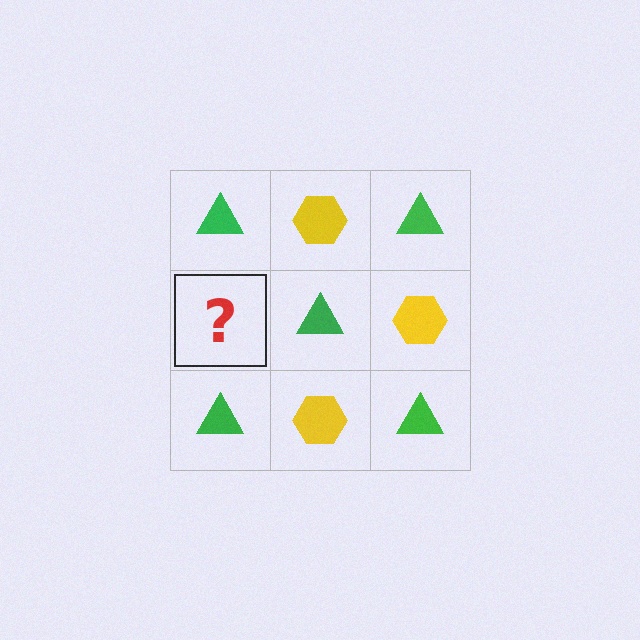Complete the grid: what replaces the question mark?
The question mark should be replaced with a yellow hexagon.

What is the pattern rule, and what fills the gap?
The rule is that it alternates green triangle and yellow hexagon in a checkerboard pattern. The gap should be filled with a yellow hexagon.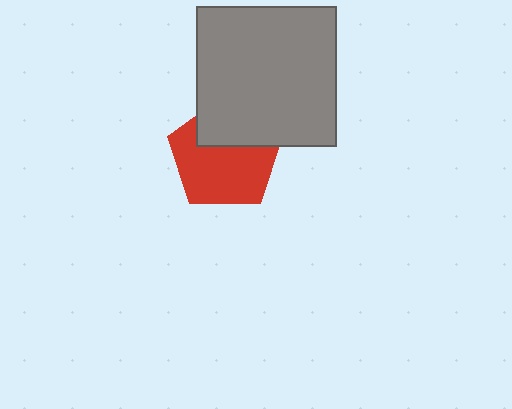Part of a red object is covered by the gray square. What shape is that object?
It is a pentagon.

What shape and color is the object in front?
The object in front is a gray square.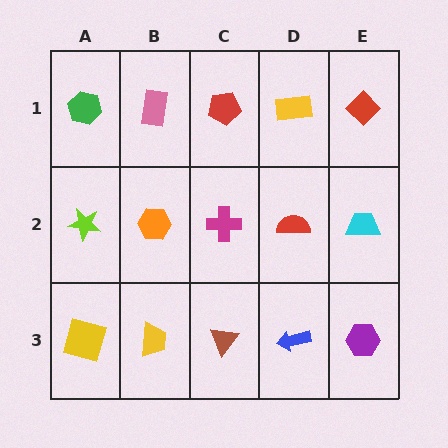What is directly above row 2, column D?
A yellow rectangle.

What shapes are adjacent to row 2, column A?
A green hexagon (row 1, column A), a yellow square (row 3, column A), an orange hexagon (row 2, column B).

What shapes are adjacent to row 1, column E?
A cyan trapezoid (row 2, column E), a yellow rectangle (row 1, column D).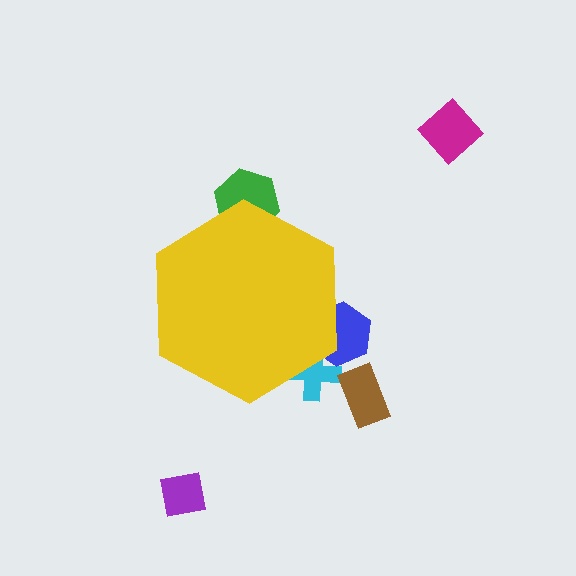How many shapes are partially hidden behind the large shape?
3 shapes are partially hidden.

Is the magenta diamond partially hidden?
No, the magenta diamond is fully visible.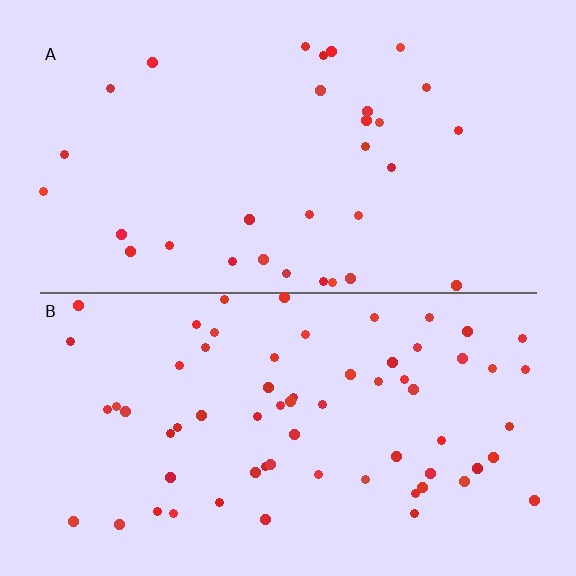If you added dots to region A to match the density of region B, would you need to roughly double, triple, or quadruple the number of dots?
Approximately double.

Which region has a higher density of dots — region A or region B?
B (the bottom).